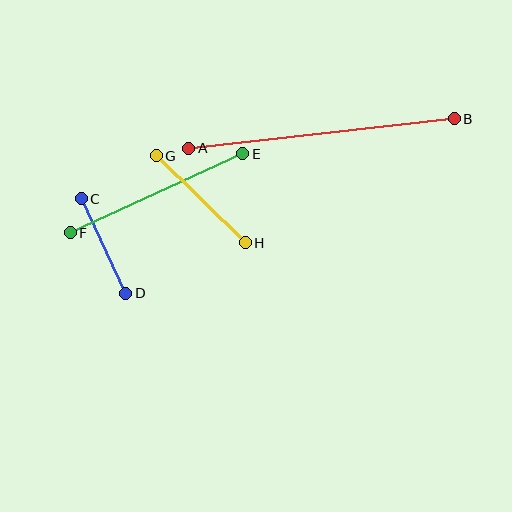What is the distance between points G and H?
The distance is approximately 124 pixels.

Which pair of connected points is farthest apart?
Points A and B are farthest apart.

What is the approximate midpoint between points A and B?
The midpoint is at approximately (321, 133) pixels.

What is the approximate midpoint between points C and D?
The midpoint is at approximately (103, 246) pixels.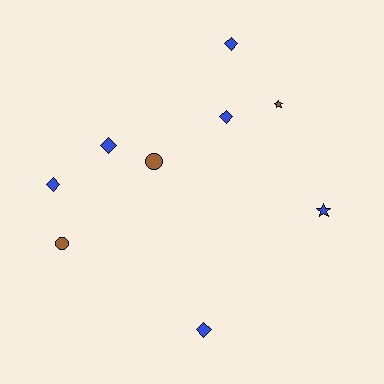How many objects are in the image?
There are 9 objects.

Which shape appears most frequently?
Diamond, with 5 objects.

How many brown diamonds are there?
There are no brown diamonds.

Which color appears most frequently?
Blue, with 6 objects.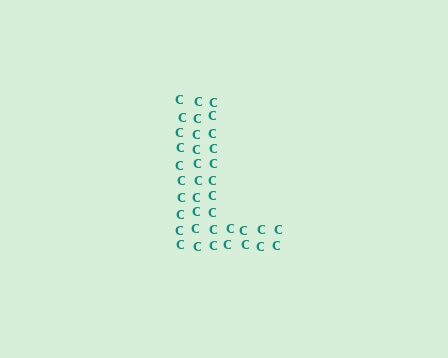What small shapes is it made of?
It is made of small letter C's.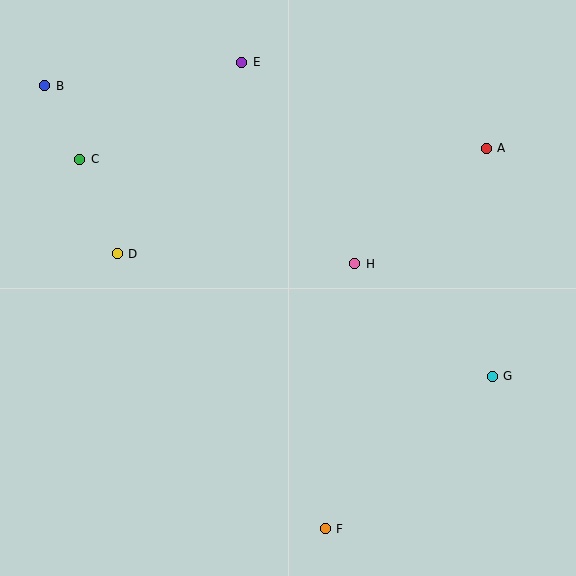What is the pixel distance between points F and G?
The distance between F and G is 226 pixels.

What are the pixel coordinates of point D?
Point D is at (117, 254).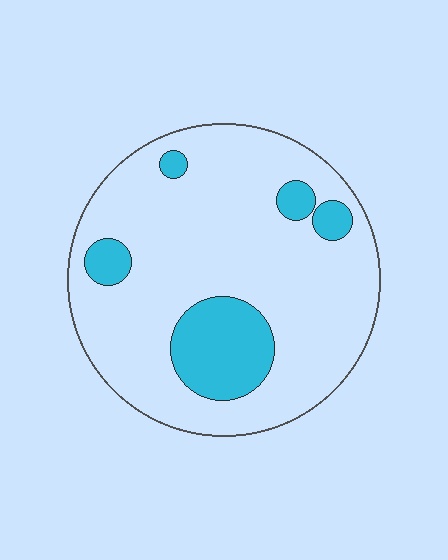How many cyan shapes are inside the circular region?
5.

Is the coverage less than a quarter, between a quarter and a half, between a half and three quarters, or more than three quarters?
Less than a quarter.